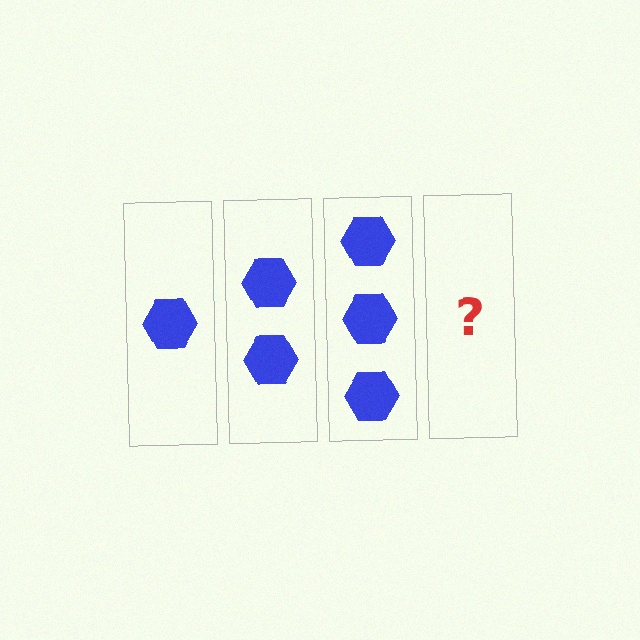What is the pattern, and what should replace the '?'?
The pattern is that each step adds one more hexagon. The '?' should be 4 hexagons.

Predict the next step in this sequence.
The next step is 4 hexagons.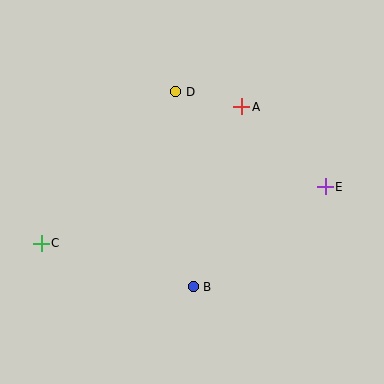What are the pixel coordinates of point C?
Point C is at (41, 243).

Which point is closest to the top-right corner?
Point A is closest to the top-right corner.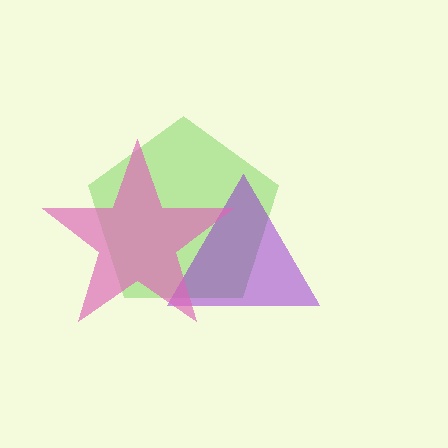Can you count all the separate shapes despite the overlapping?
Yes, there are 3 separate shapes.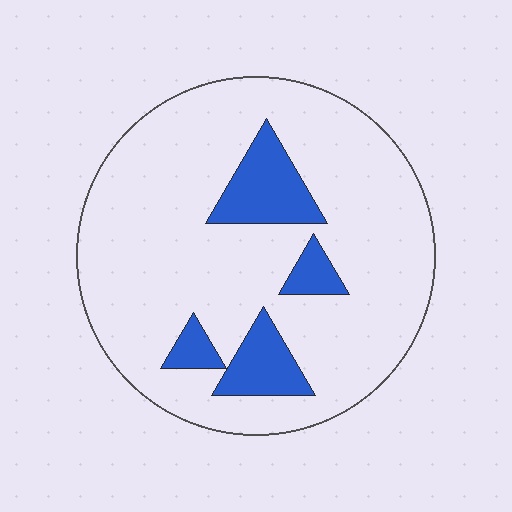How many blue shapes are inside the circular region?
4.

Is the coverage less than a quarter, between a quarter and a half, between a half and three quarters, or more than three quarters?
Less than a quarter.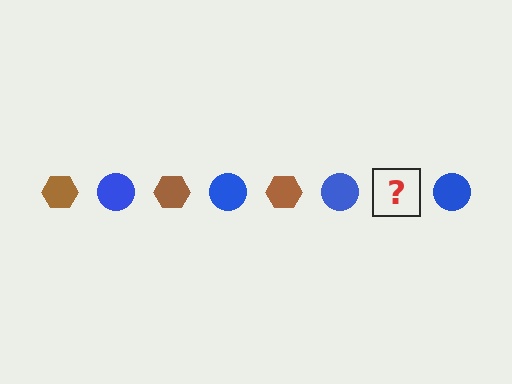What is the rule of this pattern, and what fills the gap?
The rule is that the pattern alternates between brown hexagon and blue circle. The gap should be filled with a brown hexagon.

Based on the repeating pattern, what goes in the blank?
The blank should be a brown hexagon.